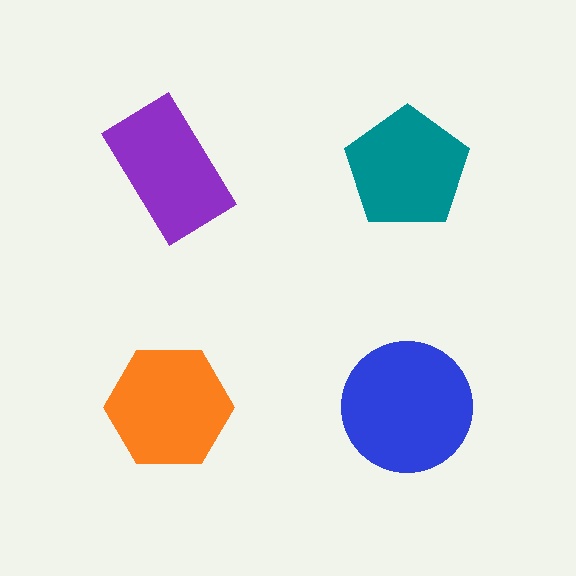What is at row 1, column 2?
A teal pentagon.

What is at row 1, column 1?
A purple rectangle.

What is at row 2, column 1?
An orange hexagon.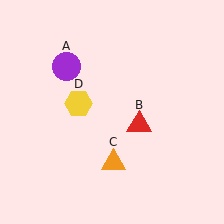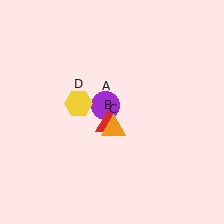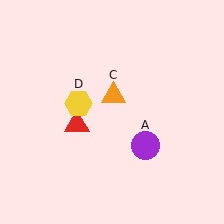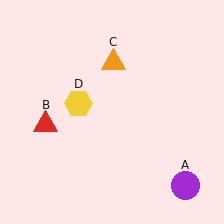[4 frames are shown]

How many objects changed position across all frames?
3 objects changed position: purple circle (object A), red triangle (object B), orange triangle (object C).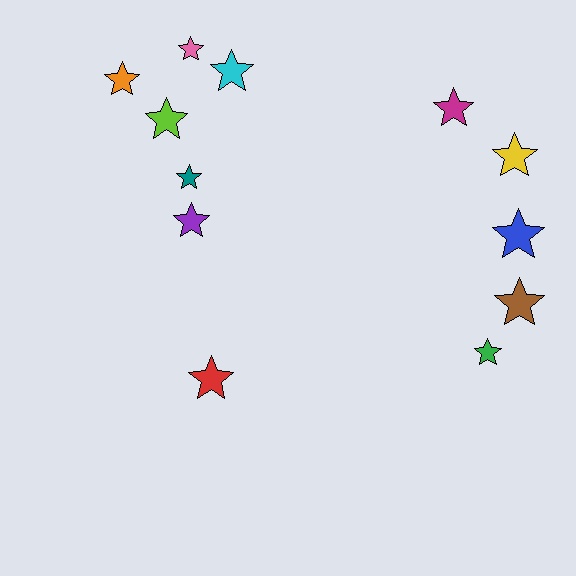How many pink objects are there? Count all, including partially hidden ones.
There is 1 pink object.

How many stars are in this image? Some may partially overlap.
There are 12 stars.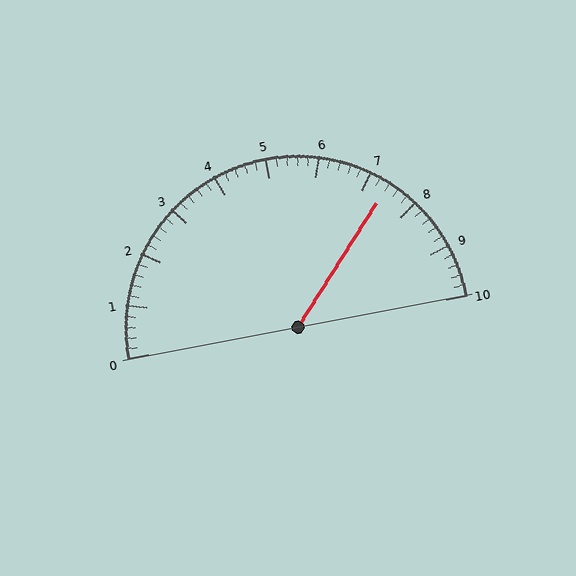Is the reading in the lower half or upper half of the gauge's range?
The reading is in the upper half of the range (0 to 10).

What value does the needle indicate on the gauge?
The needle indicates approximately 7.4.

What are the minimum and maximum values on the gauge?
The gauge ranges from 0 to 10.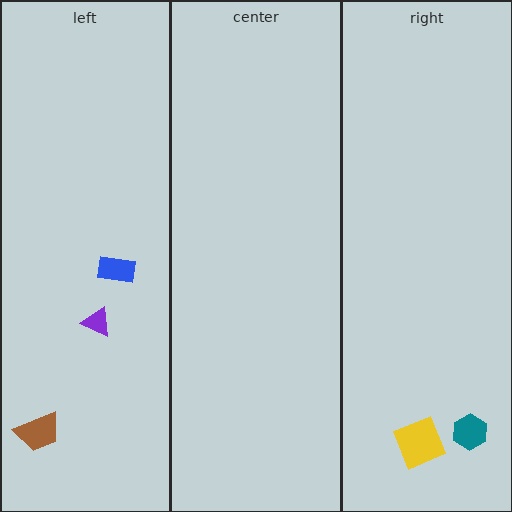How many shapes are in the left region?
3.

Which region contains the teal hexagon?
The right region.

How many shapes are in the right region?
2.